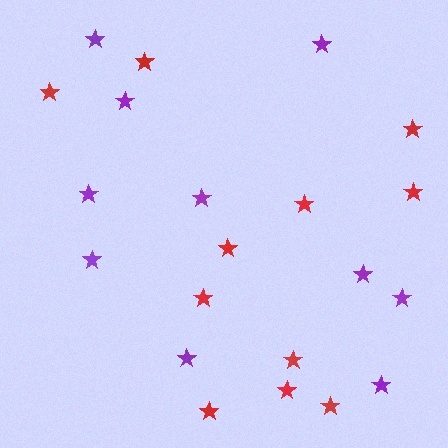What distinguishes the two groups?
There are 2 groups: one group of purple stars (10) and one group of red stars (11).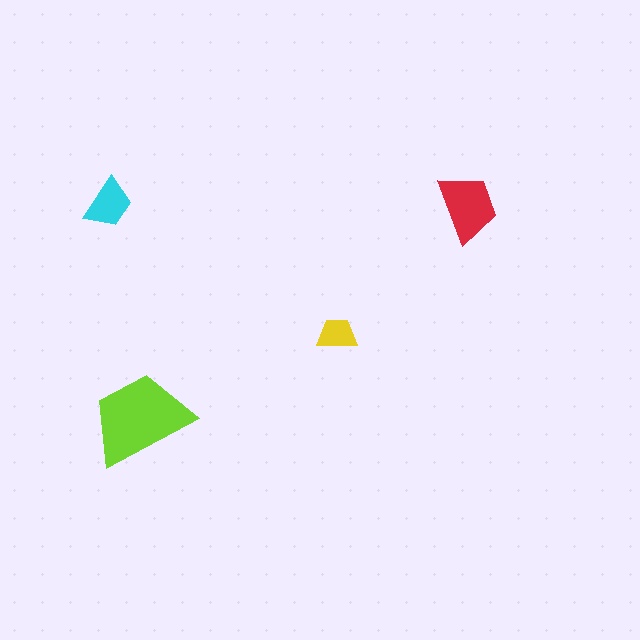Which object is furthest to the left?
The cyan trapezoid is leftmost.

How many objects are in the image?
There are 4 objects in the image.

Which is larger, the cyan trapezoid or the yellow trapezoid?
The cyan one.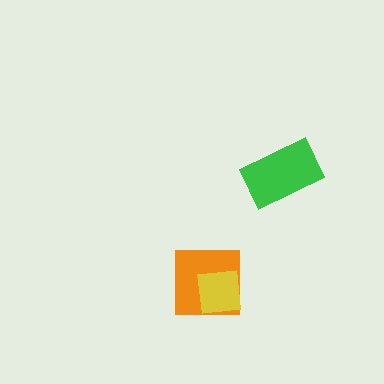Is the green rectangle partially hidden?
No, no other shape covers it.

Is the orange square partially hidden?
Yes, it is partially covered by another shape.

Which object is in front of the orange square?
The yellow square is in front of the orange square.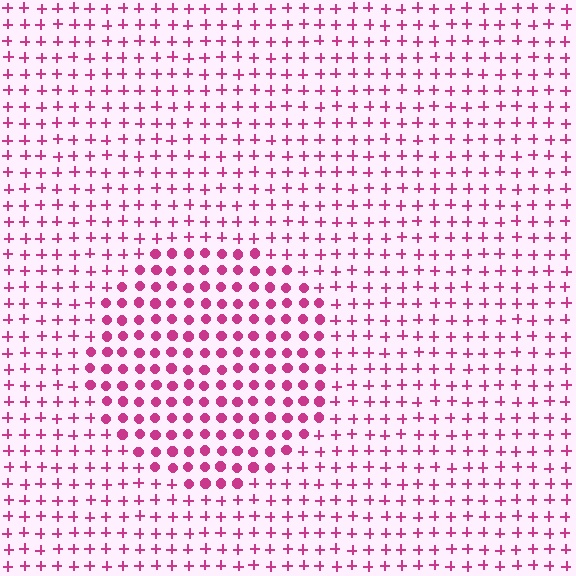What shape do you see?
I see a circle.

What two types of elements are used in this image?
The image uses circles inside the circle region and plus signs outside it.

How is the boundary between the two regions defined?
The boundary is defined by a change in element shape: circles inside vs. plus signs outside. All elements share the same color and spacing.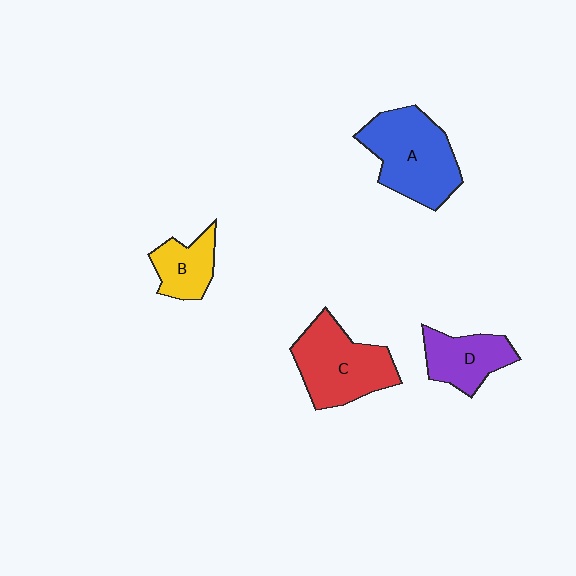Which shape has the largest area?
Shape A (blue).